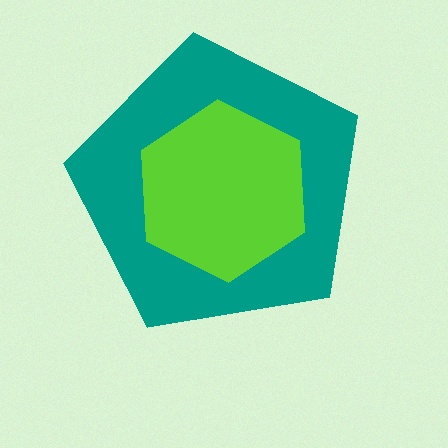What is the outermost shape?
The teal pentagon.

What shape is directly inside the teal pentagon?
The lime hexagon.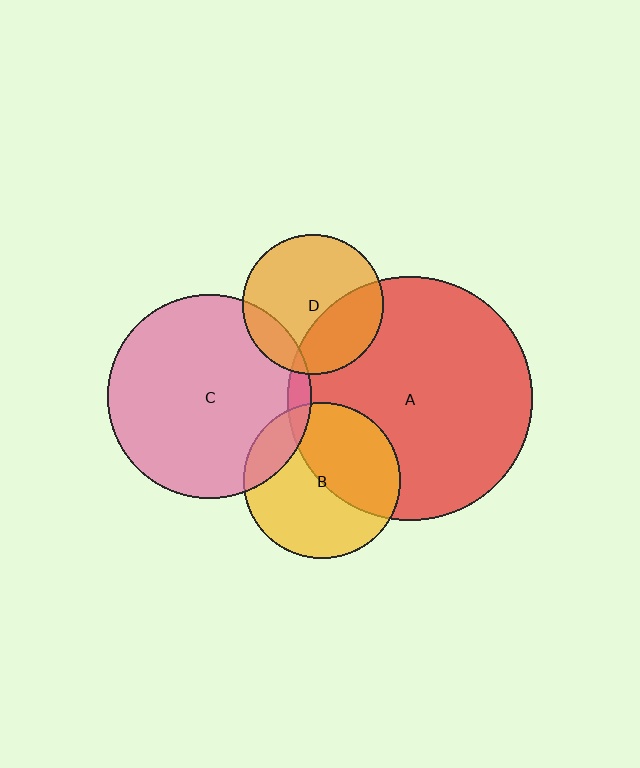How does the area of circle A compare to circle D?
Approximately 3.0 times.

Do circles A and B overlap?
Yes.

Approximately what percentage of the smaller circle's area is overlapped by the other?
Approximately 45%.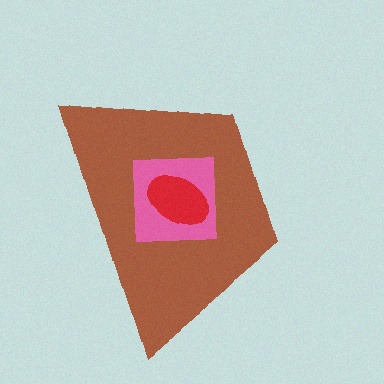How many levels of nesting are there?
3.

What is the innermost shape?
The red ellipse.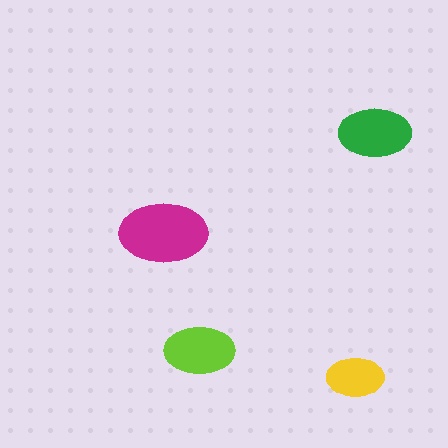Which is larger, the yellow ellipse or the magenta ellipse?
The magenta one.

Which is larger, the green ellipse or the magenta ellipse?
The magenta one.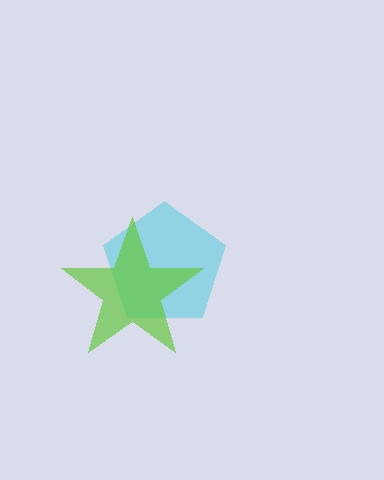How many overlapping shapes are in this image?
There are 2 overlapping shapes in the image.